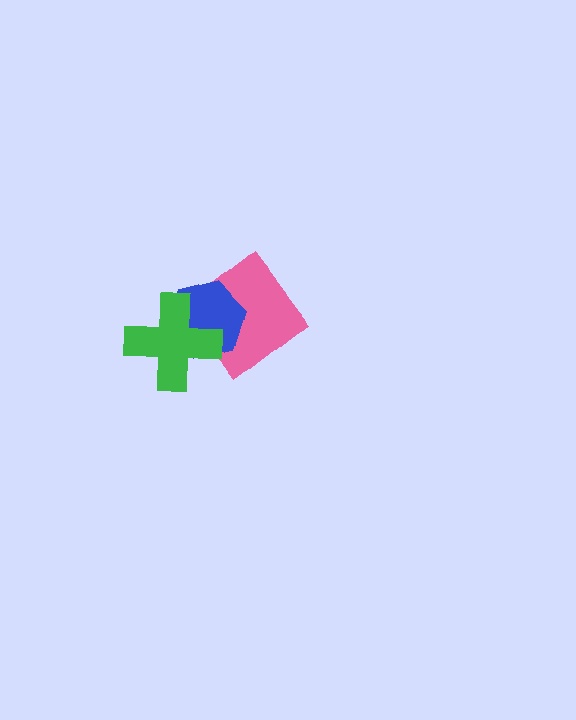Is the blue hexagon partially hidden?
Yes, it is partially covered by another shape.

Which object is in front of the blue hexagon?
The green cross is in front of the blue hexagon.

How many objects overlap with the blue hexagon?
2 objects overlap with the blue hexagon.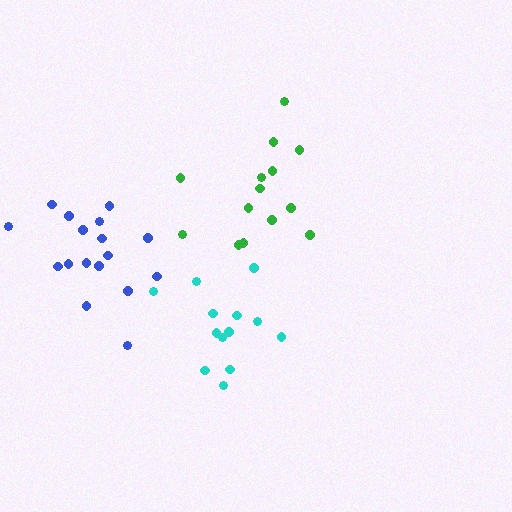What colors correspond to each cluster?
The clusters are colored: cyan, green, blue.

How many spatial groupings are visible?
There are 3 spatial groupings.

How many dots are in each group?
Group 1: 13 dots, Group 2: 14 dots, Group 3: 17 dots (44 total).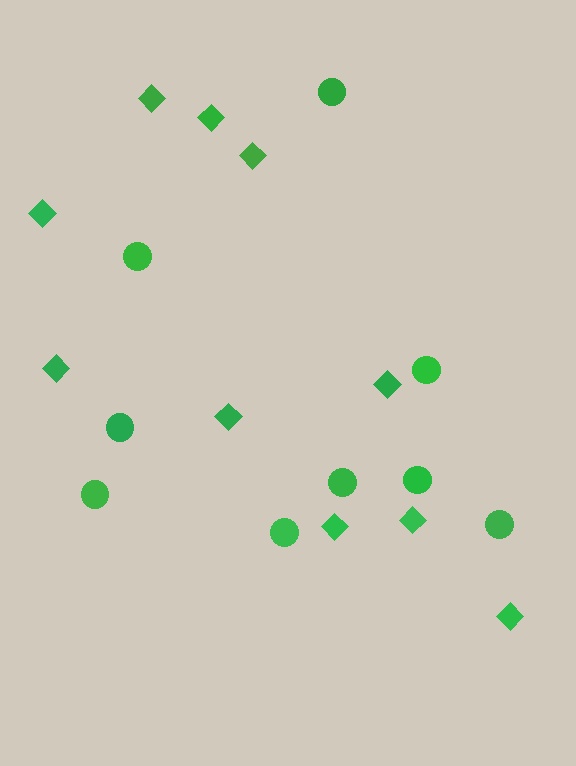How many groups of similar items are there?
There are 2 groups: one group of diamonds (10) and one group of circles (9).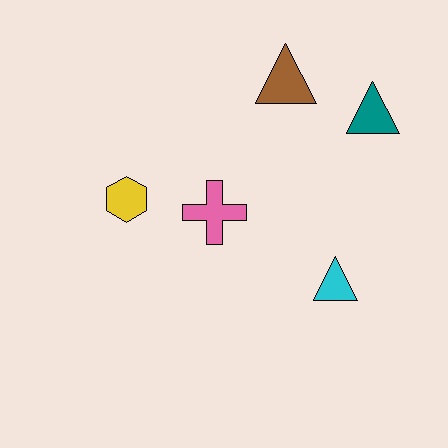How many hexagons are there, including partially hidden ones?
There is 1 hexagon.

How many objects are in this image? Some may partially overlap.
There are 5 objects.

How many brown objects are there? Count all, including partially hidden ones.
There is 1 brown object.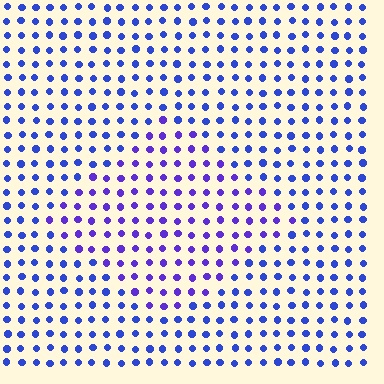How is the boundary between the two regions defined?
The boundary is defined purely by a slight shift in hue (about 27 degrees). Spacing, size, and orientation are identical on both sides.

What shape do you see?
I see a diamond.